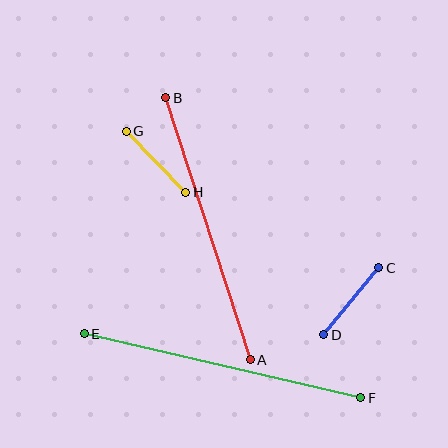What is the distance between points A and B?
The distance is approximately 275 pixels.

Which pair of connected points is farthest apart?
Points E and F are farthest apart.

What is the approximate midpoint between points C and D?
The midpoint is at approximately (351, 301) pixels.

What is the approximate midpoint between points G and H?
The midpoint is at approximately (156, 162) pixels.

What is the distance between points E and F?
The distance is approximately 284 pixels.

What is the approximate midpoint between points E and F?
The midpoint is at approximately (222, 366) pixels.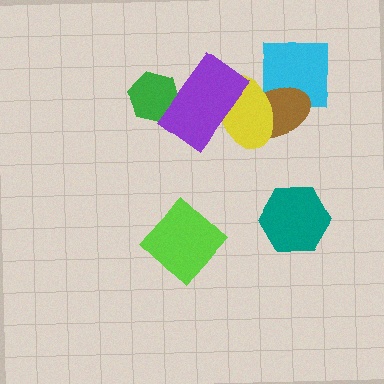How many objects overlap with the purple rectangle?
2 objects overlap with the purple rectangle.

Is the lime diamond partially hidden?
No, no other shape covers it.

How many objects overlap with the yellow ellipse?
3 objects overlap with the yellow ellipse.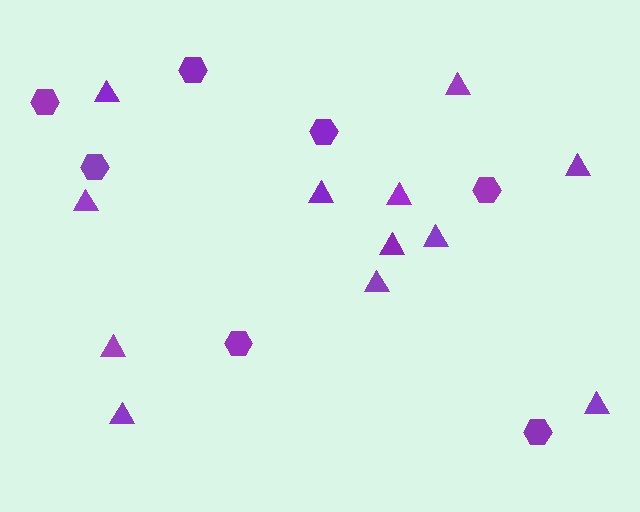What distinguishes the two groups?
There are 2 groups: one group of triangles (12) and one group of hexagons (7).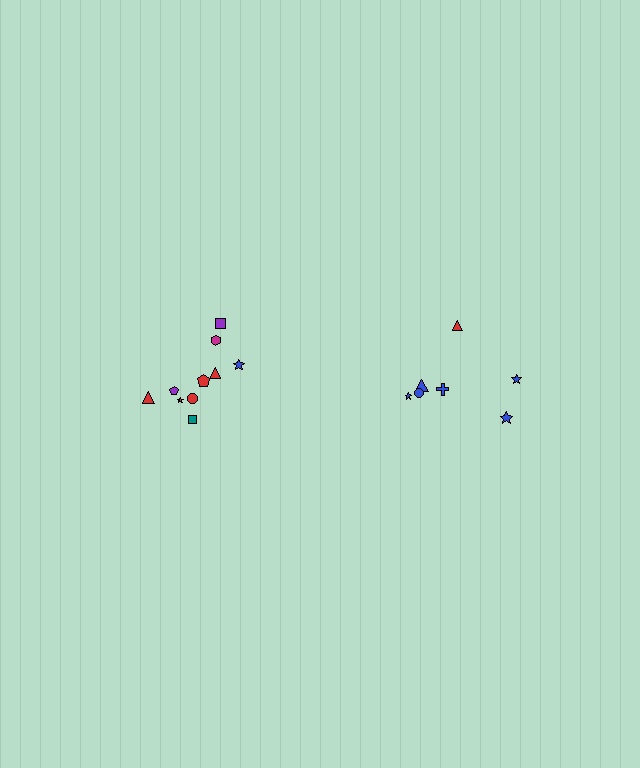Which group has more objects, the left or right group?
The left group.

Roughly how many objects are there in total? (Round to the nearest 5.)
Roughly 15 objects in total.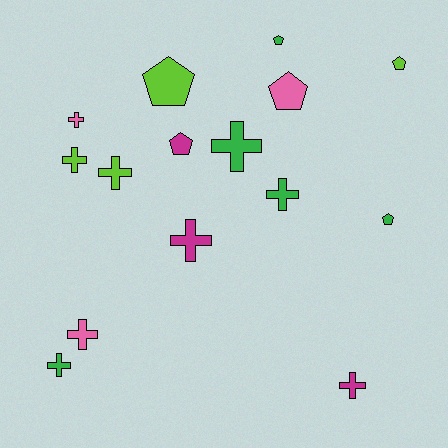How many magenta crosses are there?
There are 2 magenta crosses.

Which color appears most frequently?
Green, with 5 objects.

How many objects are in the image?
There are 15 objects.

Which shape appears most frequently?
Cross, with 9 objects.